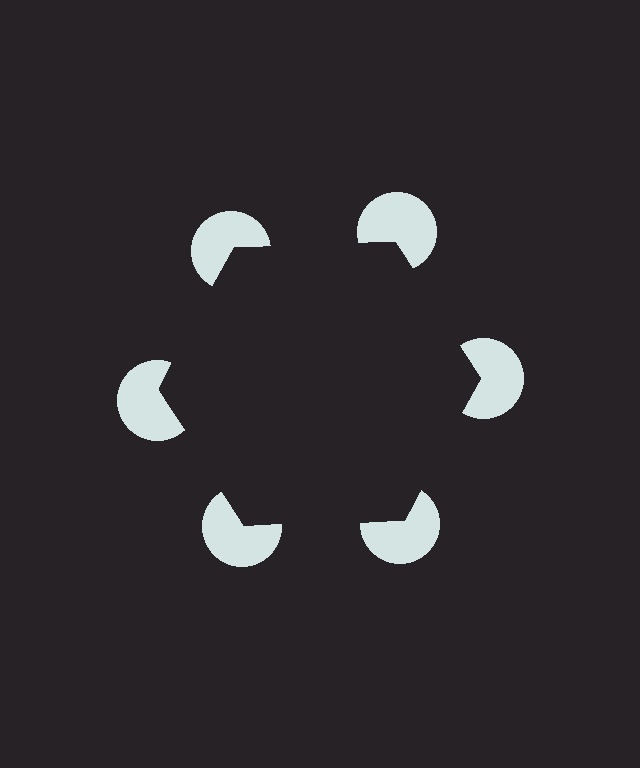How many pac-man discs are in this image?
There are 6 — one at each vertex of the illusory hexagon.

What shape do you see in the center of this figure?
An illusory hexagon — its edges are inferred from the aligned wedge cuts in the pac-man discs, not physically drawn.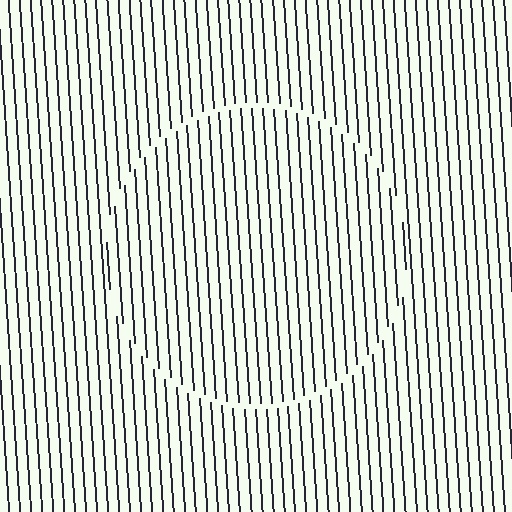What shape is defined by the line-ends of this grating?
An illusory circle. The interior of the shape contains the same grating, shifted by half a period — the contour is defined by the phase discontinuity where line-ends from the inner and outer gratings abut.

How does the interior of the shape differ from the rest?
The interior of the shape contains the same grating, shifted by half a period — the contour is defined by the phase discontinuity where line-ends from the inner and outer gratings abut.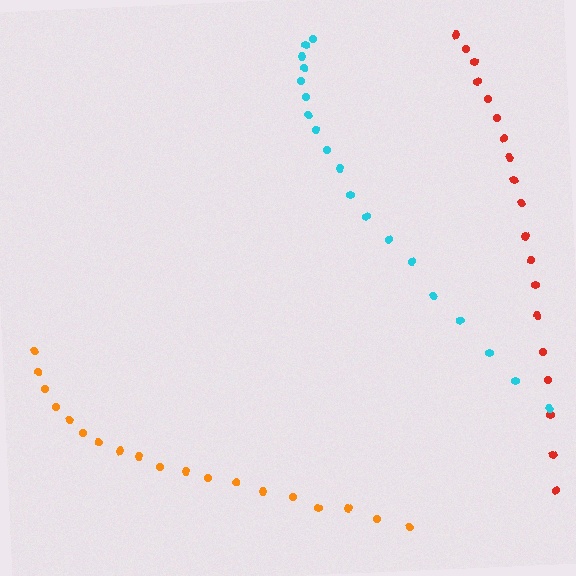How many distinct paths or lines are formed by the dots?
There are 3 distinct paths.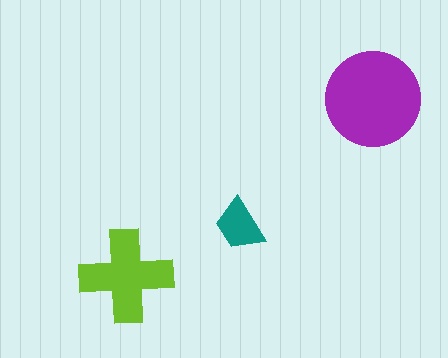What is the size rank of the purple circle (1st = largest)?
1st.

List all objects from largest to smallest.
The purple circle, the lime cross, the teal trapezoid.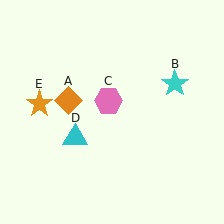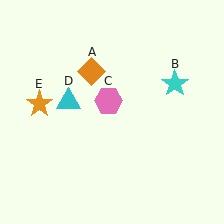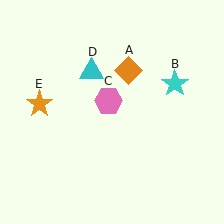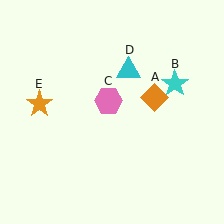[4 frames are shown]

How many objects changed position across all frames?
2 objects changed position: orange diamond (object A), cyan triangle (object D).